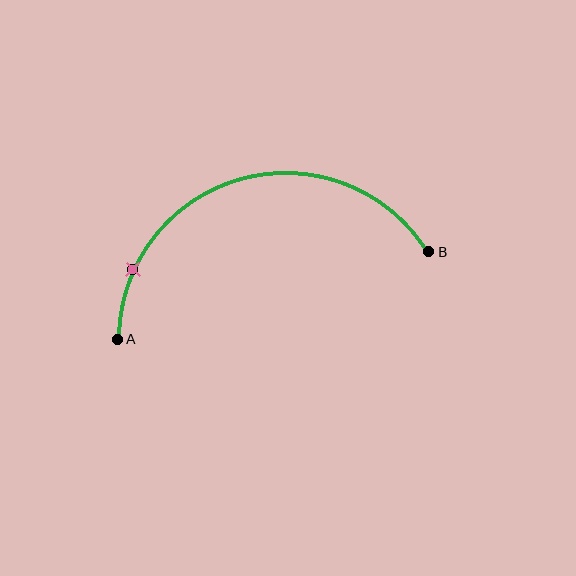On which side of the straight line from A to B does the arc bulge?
The arc bulges above the straight line connecting A and B.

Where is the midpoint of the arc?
The arc midpoint is the point on the curve farthest from the straight line joining A and B. It sits above that line.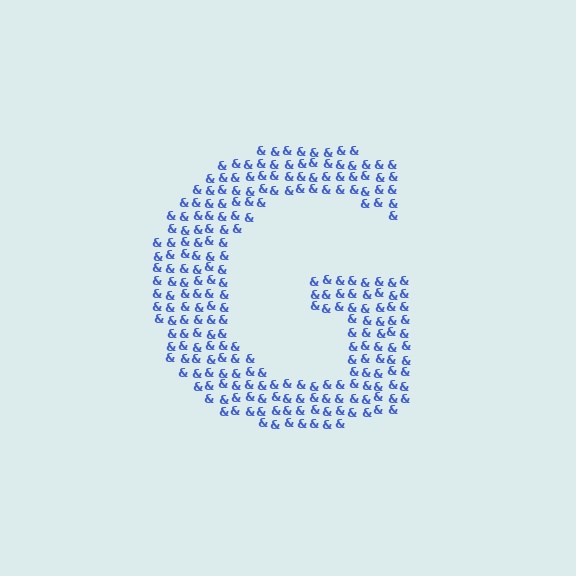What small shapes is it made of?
It is made of small ampersands.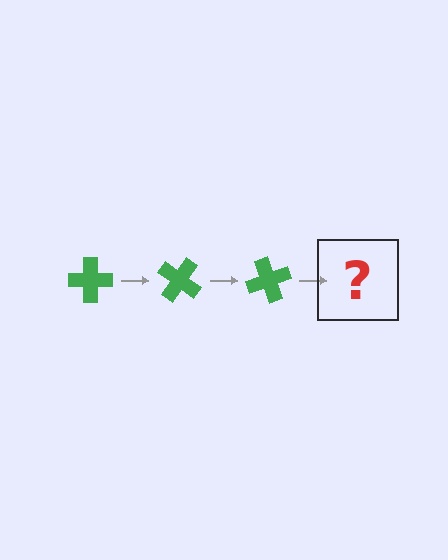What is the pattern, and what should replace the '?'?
The pattern is that the cross rotates 35 degrees each step. The '?' should be a green cross rotated 105 degrees.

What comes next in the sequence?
The next element should be a green cross rotated 105 degrees.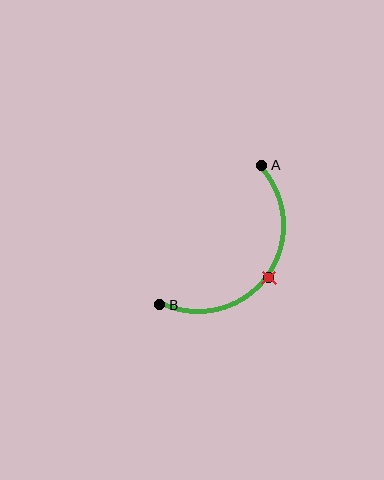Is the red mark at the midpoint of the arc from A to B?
Yes. The red mark lies on the arc at equal arc-length from both A and B — it is the arc midpoint.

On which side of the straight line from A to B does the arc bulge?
The arc bulges below and to the right of the straight line connecting A and B.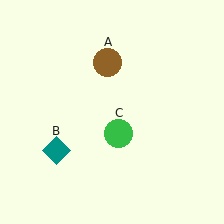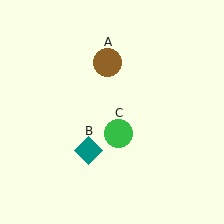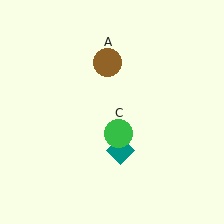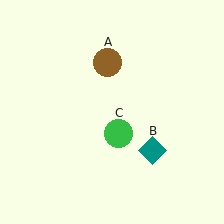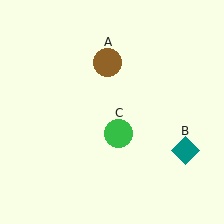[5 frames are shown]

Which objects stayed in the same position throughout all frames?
Brown circle (object A) and green circle (object C) remained stationary.